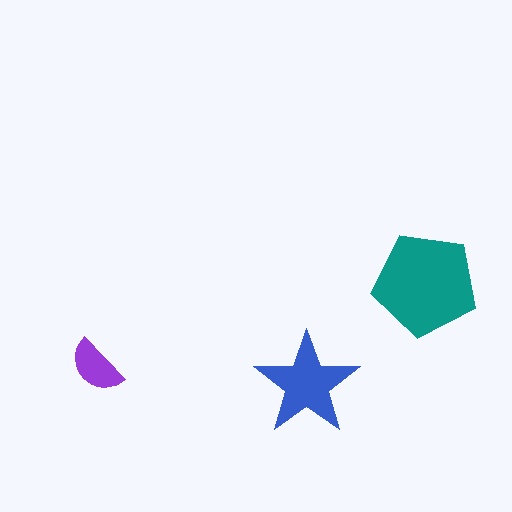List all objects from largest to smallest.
The teal pentagon, the blue star, the purple semicircle.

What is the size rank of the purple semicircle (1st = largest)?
3rd.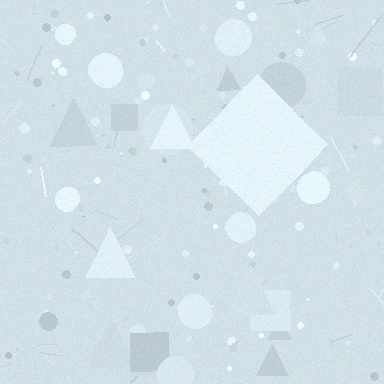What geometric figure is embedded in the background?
A diamond is embedded in the background.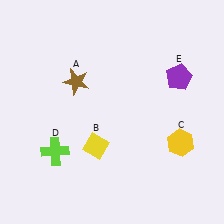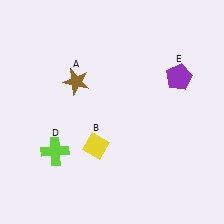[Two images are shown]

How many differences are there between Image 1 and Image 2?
There is 1 difference between the two images.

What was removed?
The yellow hexagon (C) was removed in Image 2.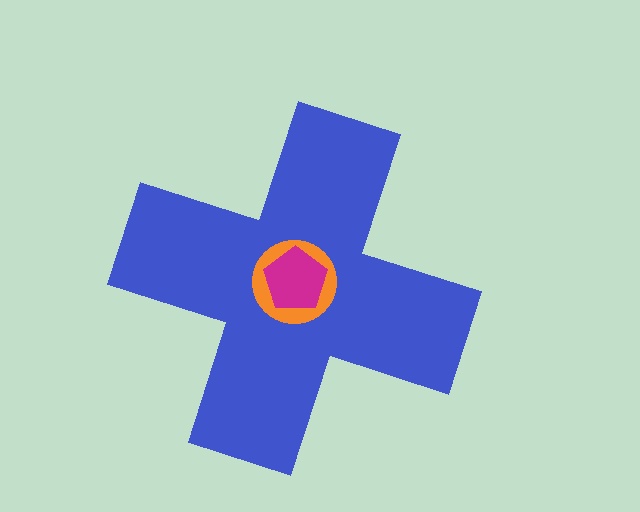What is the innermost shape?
The magenta pentagon.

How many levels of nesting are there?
3.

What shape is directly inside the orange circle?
The magenta pentagon.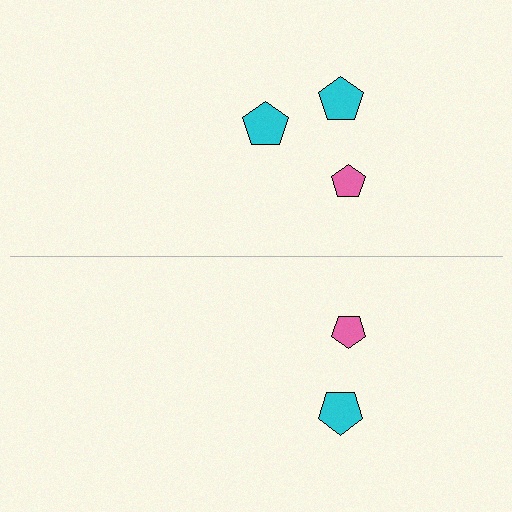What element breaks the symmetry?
A cyan pentagon is missing from the bottom side.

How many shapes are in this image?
There are 5 shapes in this image.